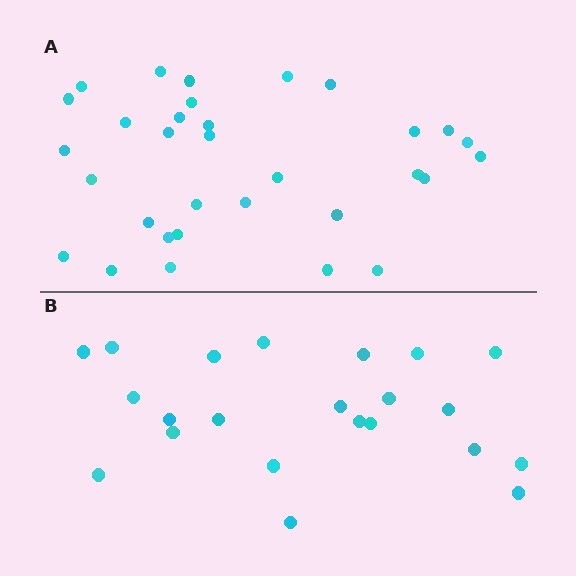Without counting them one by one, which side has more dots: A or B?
Region A (the top region) has more dots.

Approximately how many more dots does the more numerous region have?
Region A has roughly 10 or so more dots than region B.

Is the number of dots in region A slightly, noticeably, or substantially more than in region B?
Region A has substantially more. The ratio is roughly 1.5 to 1.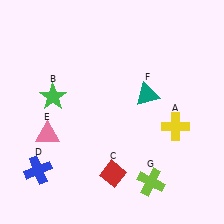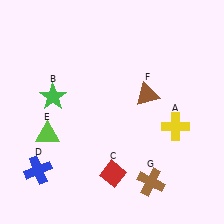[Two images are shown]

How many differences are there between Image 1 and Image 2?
There are 3 differences between the two images.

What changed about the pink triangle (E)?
In Image 1, E is pink. In Image 2, it changed to lime.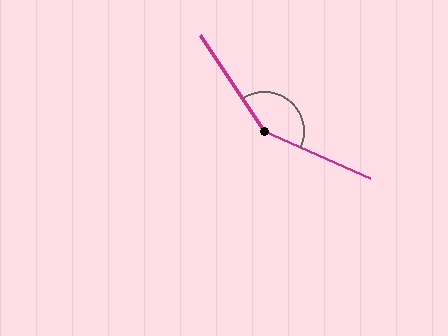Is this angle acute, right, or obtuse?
It is obtuse.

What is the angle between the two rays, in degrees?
Approximately 148 degrees.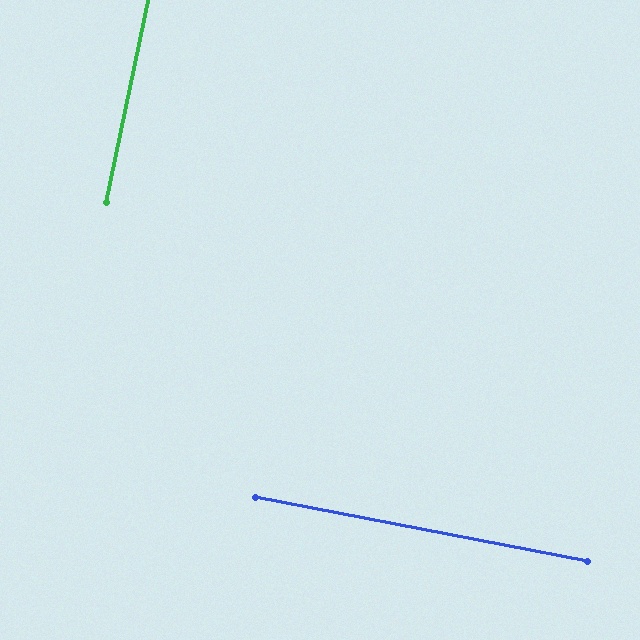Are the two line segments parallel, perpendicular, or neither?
Perpendicular — they meet at approximately 89°.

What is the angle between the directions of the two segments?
Approximately 89 degrees.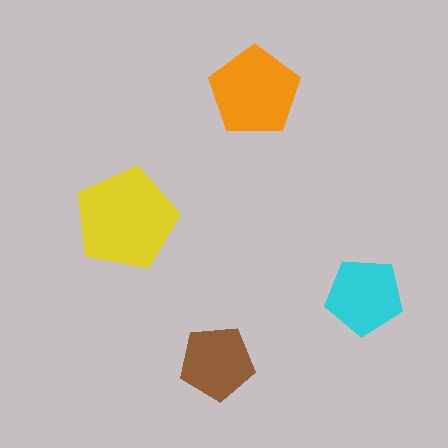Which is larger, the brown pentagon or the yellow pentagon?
The yellow one.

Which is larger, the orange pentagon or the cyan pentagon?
The orange one.